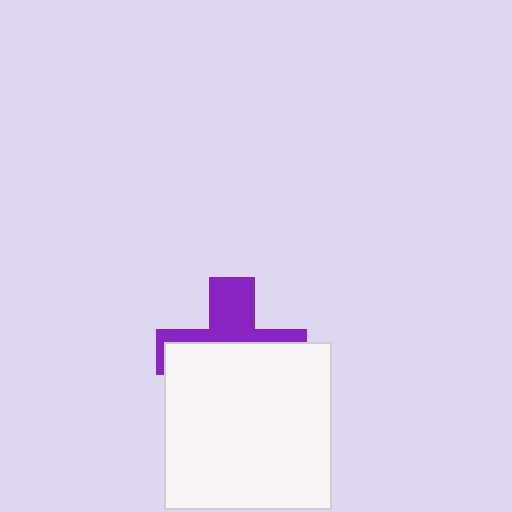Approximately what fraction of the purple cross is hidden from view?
Roughly 62% of the purple cross is hidden behind the white square.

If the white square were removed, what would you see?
You would see the complete purple cross.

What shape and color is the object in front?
The object in front is a white square.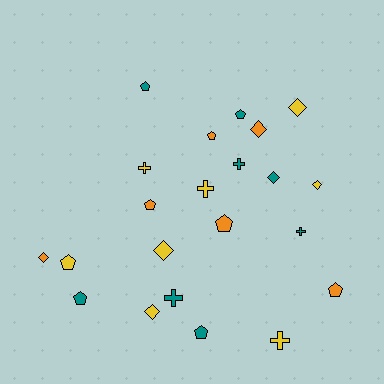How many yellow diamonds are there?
There are 4 yellow diamonds.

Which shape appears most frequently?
Pentagon, with 9 objects.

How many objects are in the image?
There are 22 objects.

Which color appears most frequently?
Yellow, with 8 objects.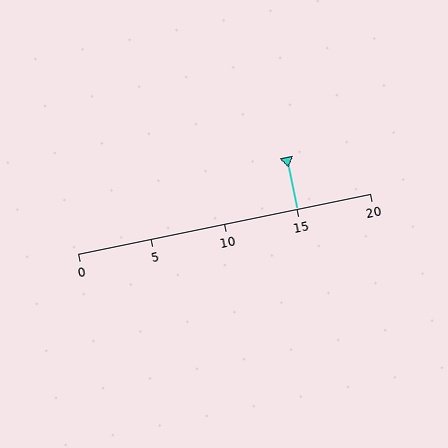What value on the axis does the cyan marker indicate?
The marker indicates approximately 15.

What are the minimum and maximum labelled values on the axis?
The axis runs from 0 to 20.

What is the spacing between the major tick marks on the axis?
The major ticks are spaced 5 apart.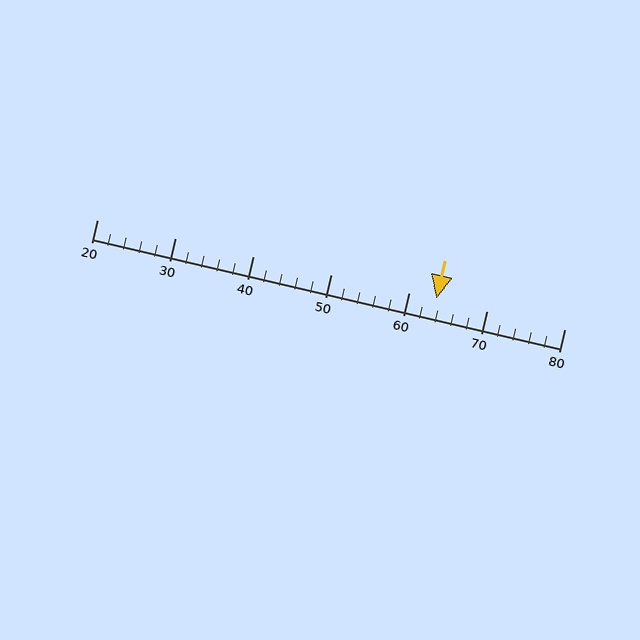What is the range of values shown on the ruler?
The ruler shows values from 20 to 80.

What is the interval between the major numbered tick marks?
The major tick marks are spaced 10 units apart.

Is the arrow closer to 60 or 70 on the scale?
The arrow is closer to 60.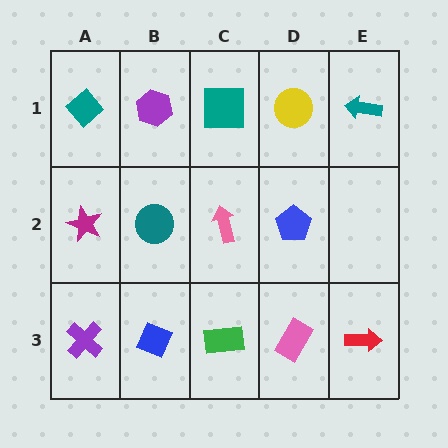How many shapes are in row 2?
4 shapes.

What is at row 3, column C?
A green rectangle.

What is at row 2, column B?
A teal circle.